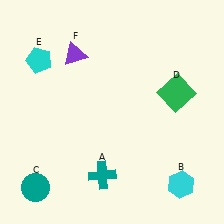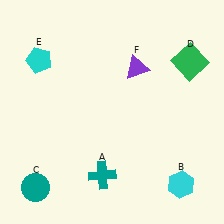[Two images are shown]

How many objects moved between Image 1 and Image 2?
2 objects moved between the two images.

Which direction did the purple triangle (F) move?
The purple triangle (F) moved right.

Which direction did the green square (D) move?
The green square (D) moved up.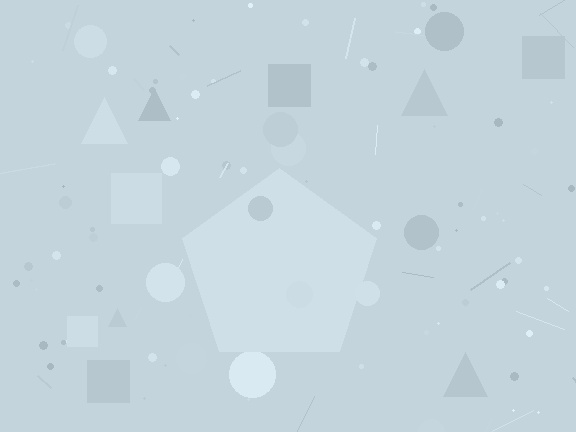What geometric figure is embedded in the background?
A pentagon is embedded in the background.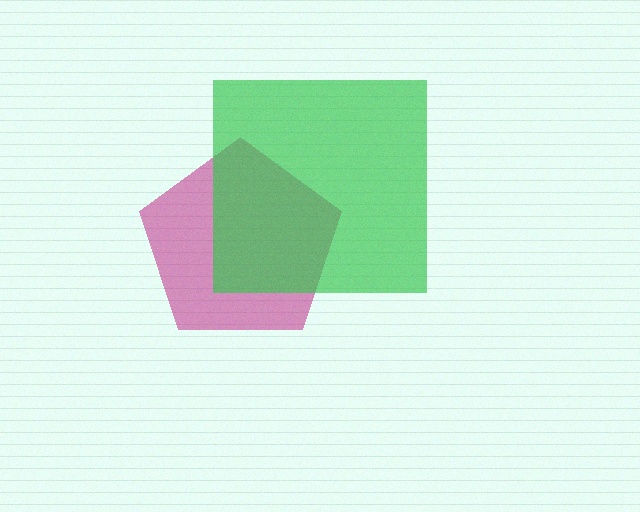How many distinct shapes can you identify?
There are 2 distinct shapes: a magenta pentagon, a green square.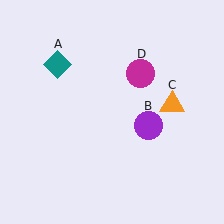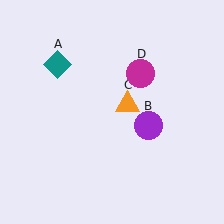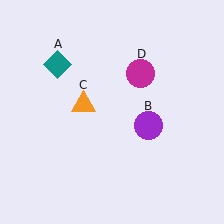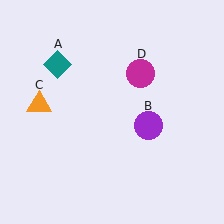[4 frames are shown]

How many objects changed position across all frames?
1 object changed position: orange triangle (object C).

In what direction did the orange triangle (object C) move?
The orange triangle (object C) moved left.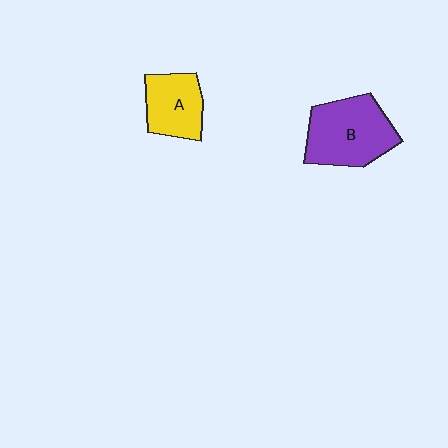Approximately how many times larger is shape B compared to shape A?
Approximately 1.5 times.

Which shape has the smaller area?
Shape A (yellow).